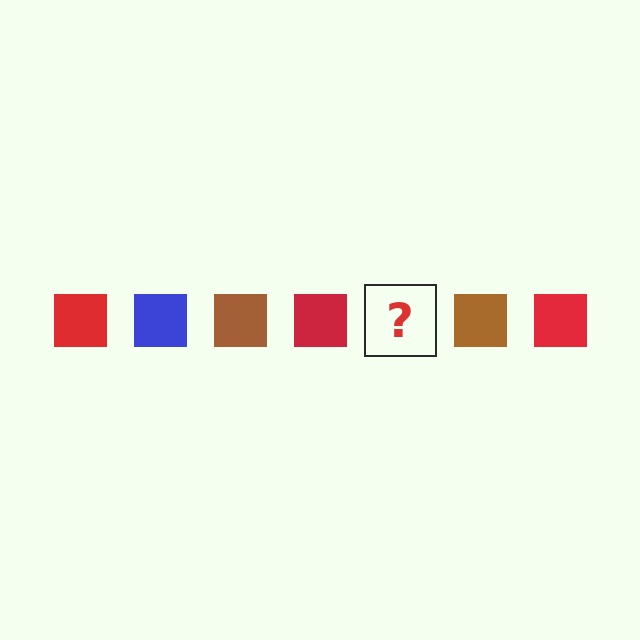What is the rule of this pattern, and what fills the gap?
The rule is that the pattern cycles through red, blue, brown squares. The gap should be filled with a blue square.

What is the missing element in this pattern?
The missing element is a blue square.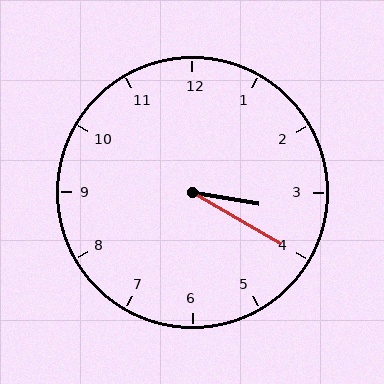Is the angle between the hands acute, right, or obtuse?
It is acute.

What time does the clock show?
3:20.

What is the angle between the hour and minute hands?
Approximately 20 degrees.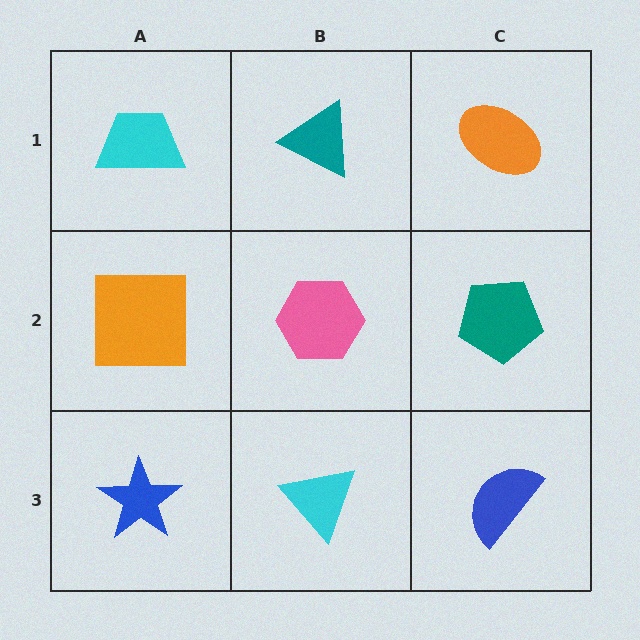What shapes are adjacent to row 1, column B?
A pink hexagon (row 2, column B), a cyan trapezoid (row 1, column A), an orange ellipse (row 1, column C).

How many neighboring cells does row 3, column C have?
2.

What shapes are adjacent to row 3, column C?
A teal pentagon (row 2, column C), a cyan triangle (row 3, column B).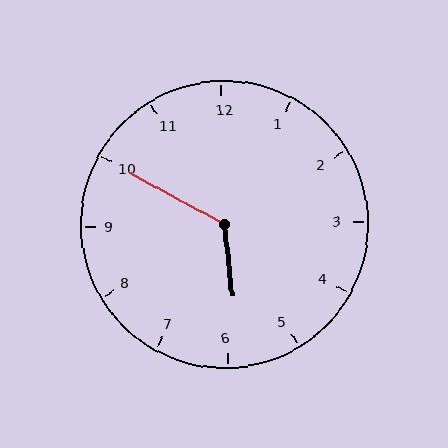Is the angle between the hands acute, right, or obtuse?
It is obtuse.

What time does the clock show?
5:50.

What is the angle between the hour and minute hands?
Approximately 125 degrees.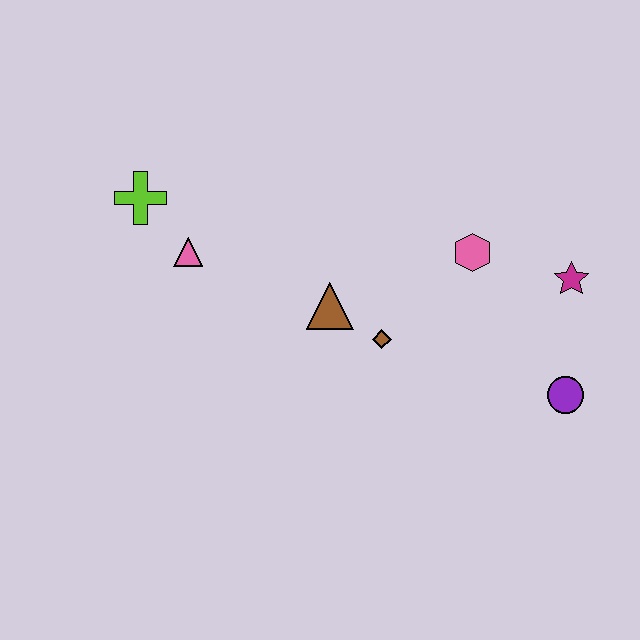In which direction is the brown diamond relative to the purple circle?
The brown diamond is to the left of the purple circle.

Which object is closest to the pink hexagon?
The magenta star is closest to the pink hexagon.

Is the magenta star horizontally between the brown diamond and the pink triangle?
No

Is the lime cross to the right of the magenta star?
No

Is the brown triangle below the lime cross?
Yes